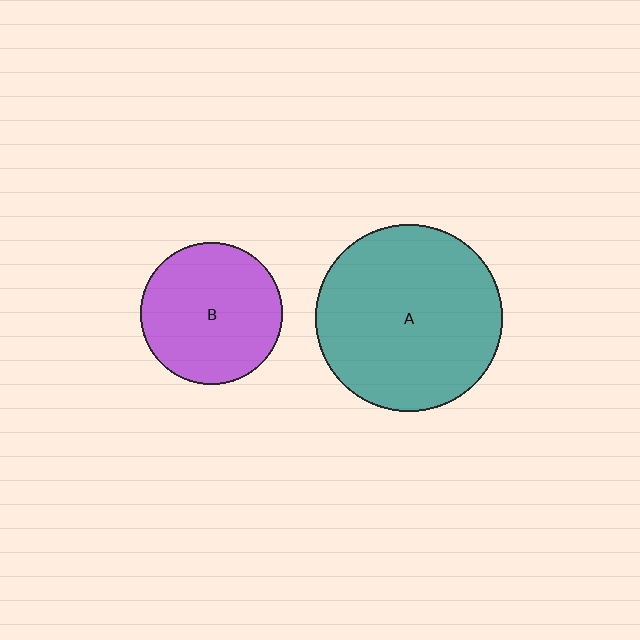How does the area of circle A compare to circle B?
Approximately 1.7 times.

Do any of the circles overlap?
No, none of the circles overlap.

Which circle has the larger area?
Circle A (teal).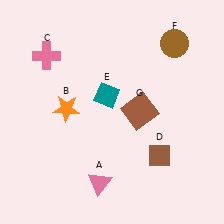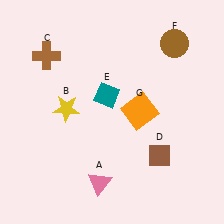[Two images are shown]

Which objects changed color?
B changed from orange to yellow. C changed from pink to brown. G changed from brown to orange.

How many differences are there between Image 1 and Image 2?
There are 3 differences between the two images.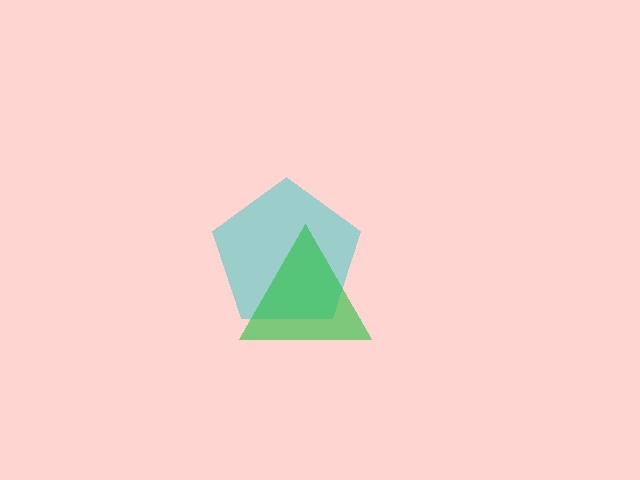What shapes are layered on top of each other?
The layered shapes are: a cyan pentagon, a green triangle.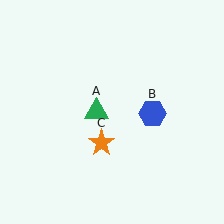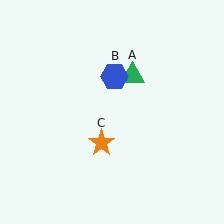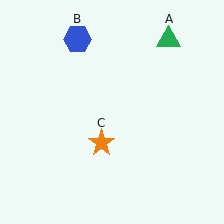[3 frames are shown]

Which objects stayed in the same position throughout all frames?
Orange star (object C) remained stationary.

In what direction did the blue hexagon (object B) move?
The blue hexagon (object B) moved up and to the left.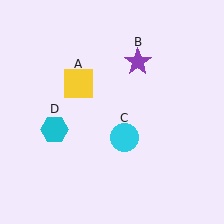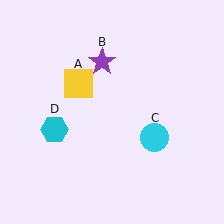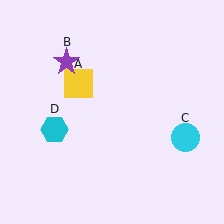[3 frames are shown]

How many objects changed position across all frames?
2 objects changed position: purple star (object B), cyan circle (object C).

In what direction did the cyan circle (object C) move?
The cyan circle (object C) moved right.